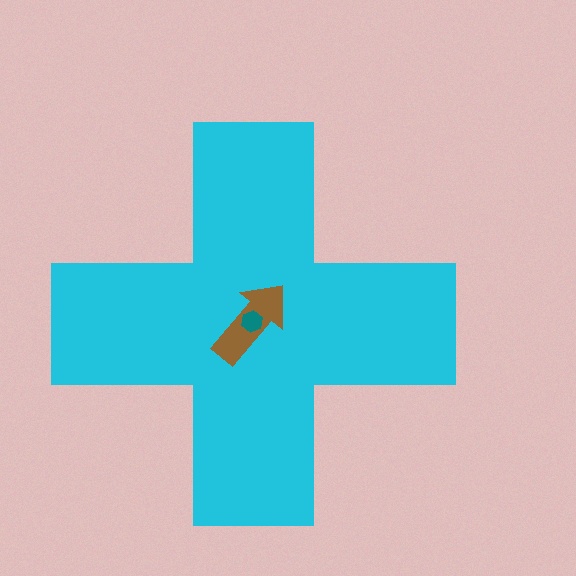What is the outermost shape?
The cyan cross.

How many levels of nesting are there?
3.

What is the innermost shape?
The teal hexagon.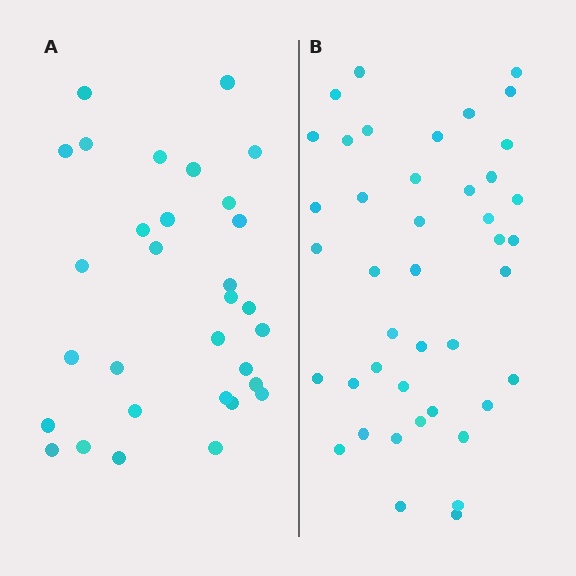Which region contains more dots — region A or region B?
Region B (the right region) has more dots.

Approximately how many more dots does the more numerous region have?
Region B has roughly 12 or so more dots than region A.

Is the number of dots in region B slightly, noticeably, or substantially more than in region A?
Region B has noticeably more, but not dramatically so. The ratio is roughly 1.4 to 1.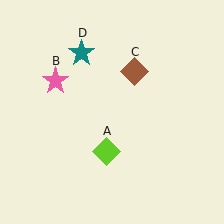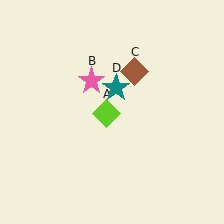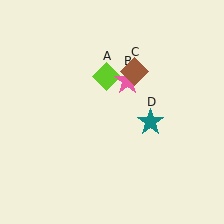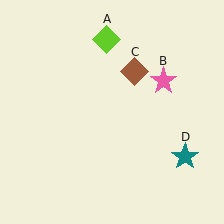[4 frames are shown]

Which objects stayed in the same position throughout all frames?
Brown diamond (object C) remained stationary.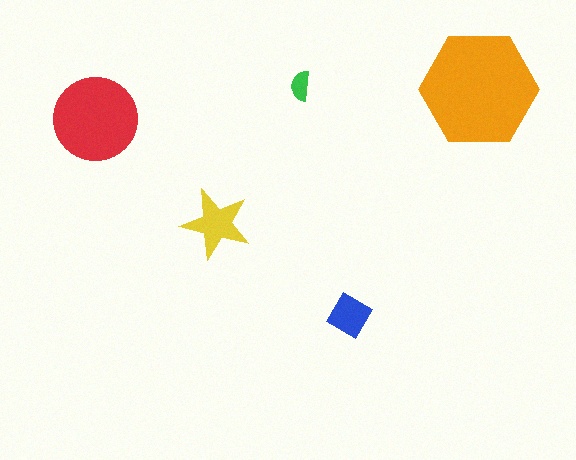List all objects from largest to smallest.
The orange hexagon, the red circle, the yellow star, the blue diamond, the green semicircle.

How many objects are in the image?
There are 5 objects in the image.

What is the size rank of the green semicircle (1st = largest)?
5th.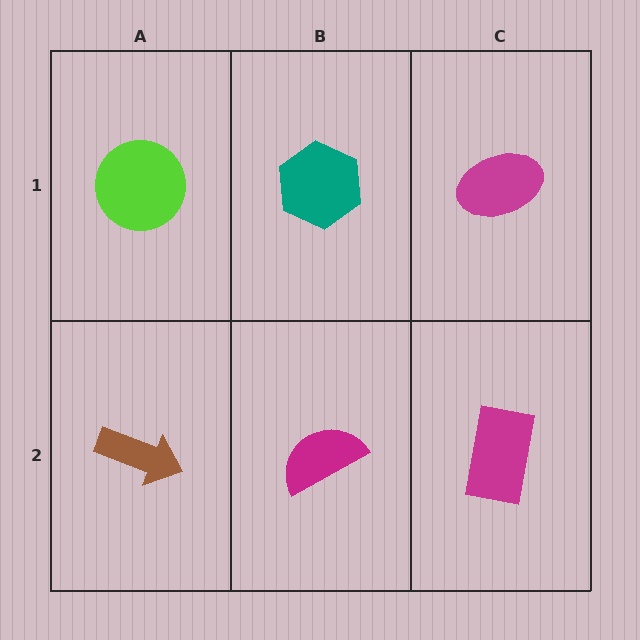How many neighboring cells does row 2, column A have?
2.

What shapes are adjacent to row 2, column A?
A lime circle (row 1, column A), a magenta semicircle (row 2, column B).